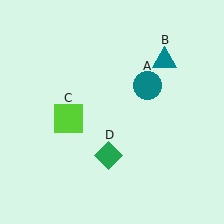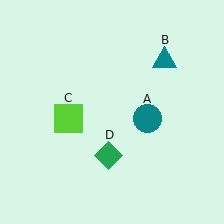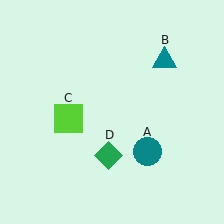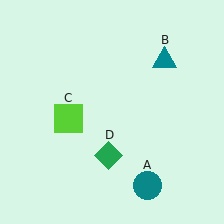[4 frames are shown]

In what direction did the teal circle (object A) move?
The teal circle (object A) moved down.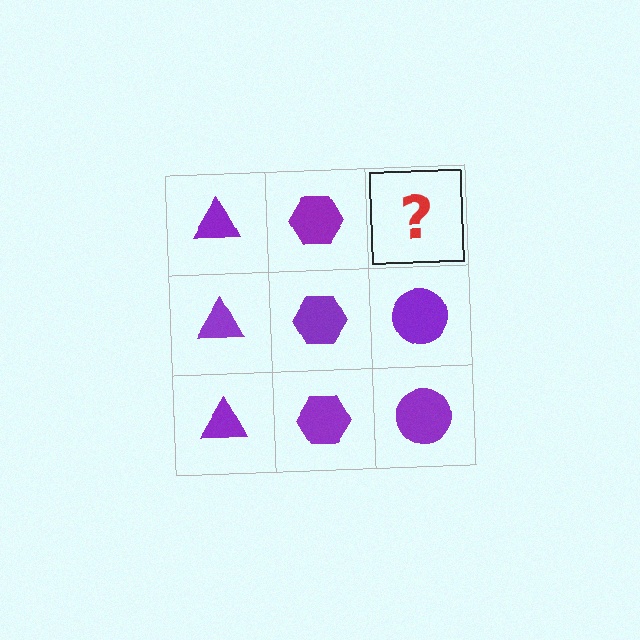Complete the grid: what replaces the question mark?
The question mark should be replaced with a purple circle.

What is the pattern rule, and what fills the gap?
The rule is that each column has a consistent shape. The gap should be filled with a purple circle.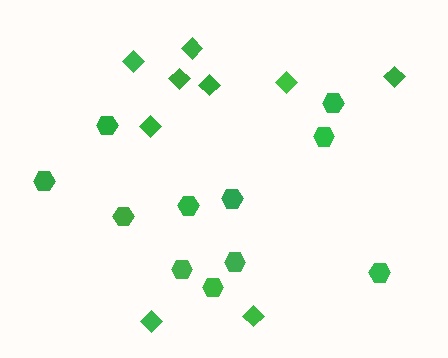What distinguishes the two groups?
There are 2 groups: one group of hexagons (11) and one group of diamonds (9).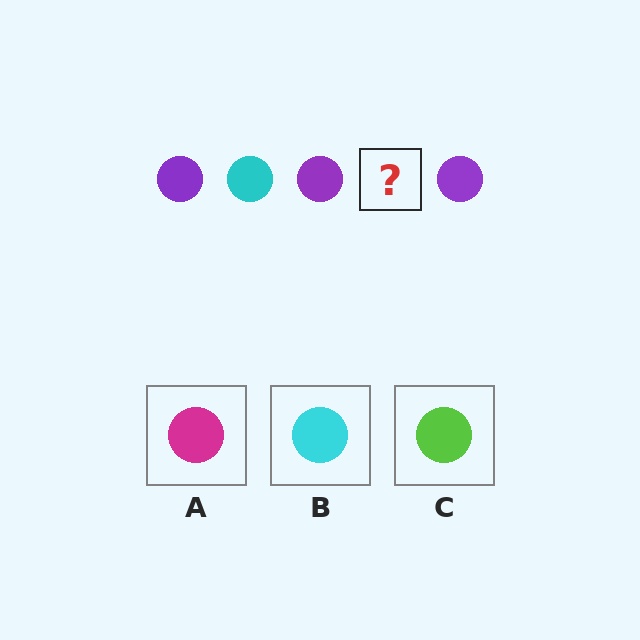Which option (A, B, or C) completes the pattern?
B.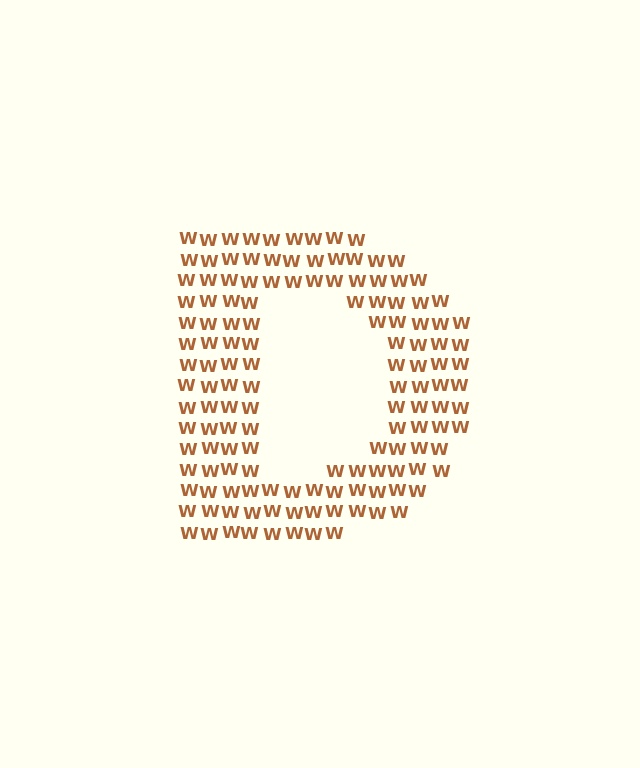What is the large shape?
The large shape is the letter D.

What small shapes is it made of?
It is made of small letter W's.